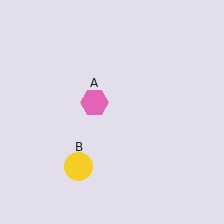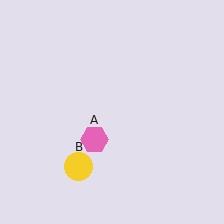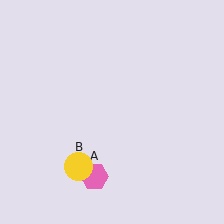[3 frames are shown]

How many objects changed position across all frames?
1 object changed position: pink hexagon (object A).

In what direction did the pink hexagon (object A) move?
The pink hexagon (object A) moved down.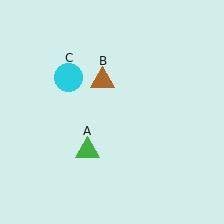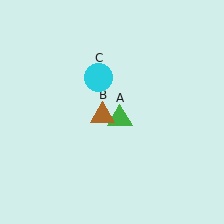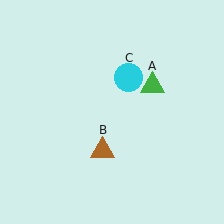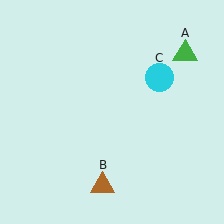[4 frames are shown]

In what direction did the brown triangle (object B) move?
The brown triangle (object B) moved down.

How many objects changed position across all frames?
3 objects changed position: green triangle (object A), brown triangle (object B), cyan circle (object C).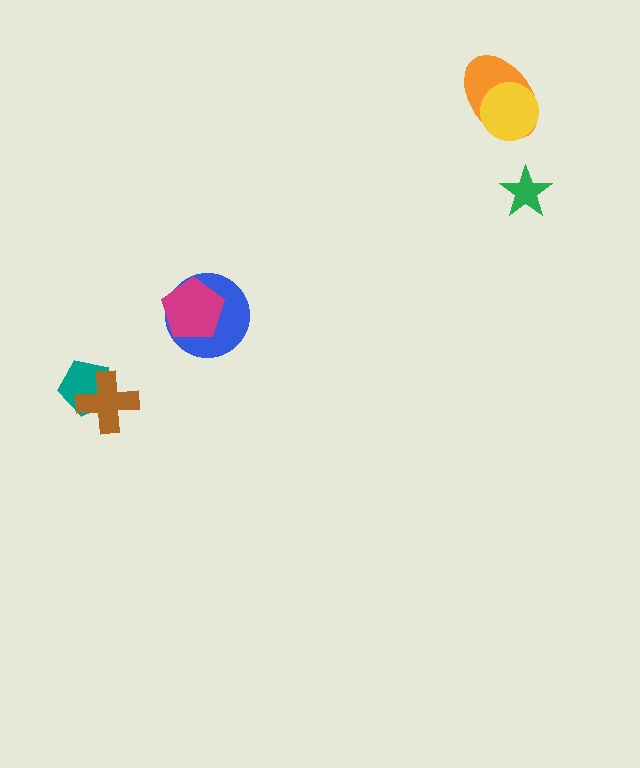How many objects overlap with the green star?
0 objects overlap with the green star.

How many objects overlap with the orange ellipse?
1 object overlaps with the orange ellipse.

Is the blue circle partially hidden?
Yes, it is partially covered by another shape.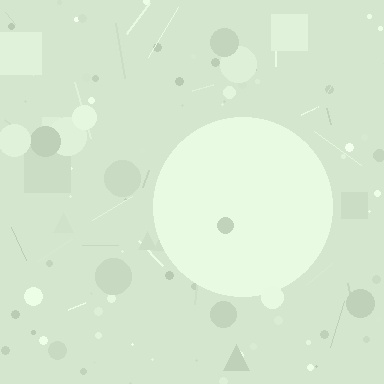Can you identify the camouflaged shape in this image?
The camouflaged shape is a circle.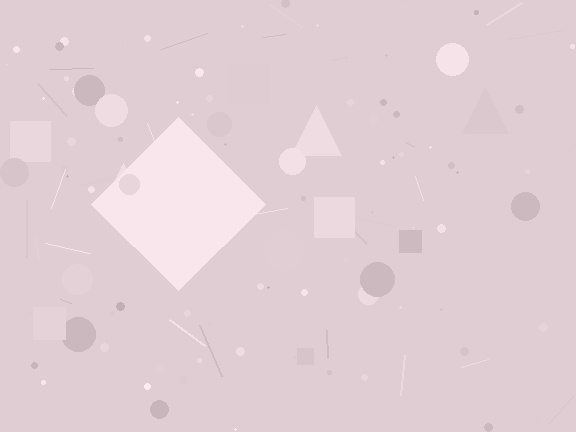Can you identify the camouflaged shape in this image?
The camouflaged shape is a diamond.